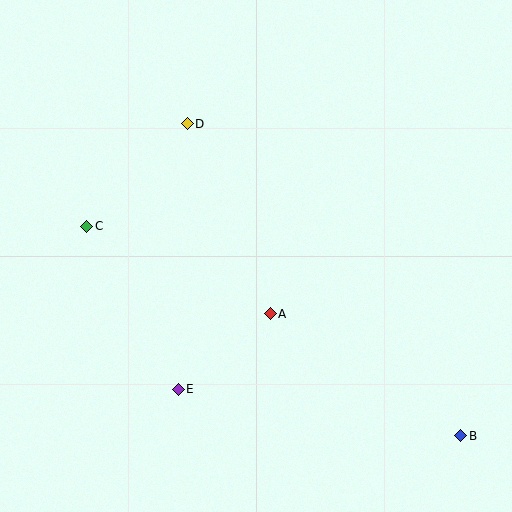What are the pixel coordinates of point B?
Point B is at (461, 436).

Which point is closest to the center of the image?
Point A at (270, 314) is closest to the center.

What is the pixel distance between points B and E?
The distance between B and E is 286 pixels.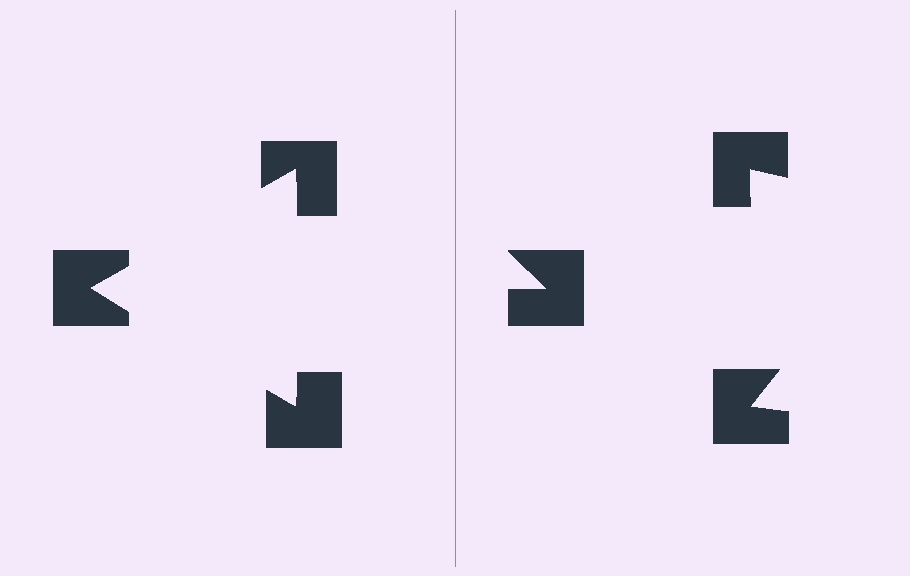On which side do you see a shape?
An illusory triangle appears on the left side. On the right side the wedge cuts are rotated, so no coherent shape forms.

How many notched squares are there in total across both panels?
6 — 3 on each side.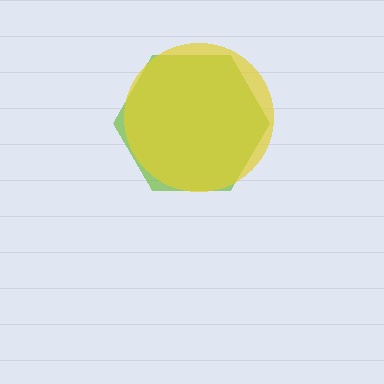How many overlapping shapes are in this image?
There are 2 overlapping shapes in the image.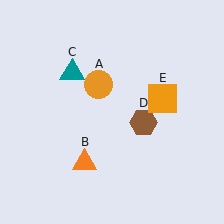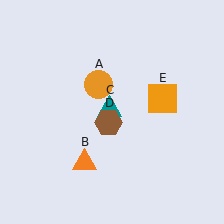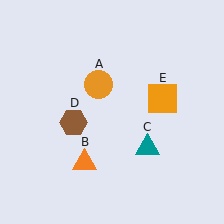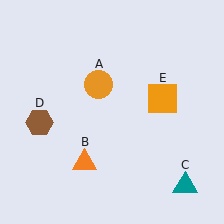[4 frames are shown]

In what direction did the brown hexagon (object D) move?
The brown hexagon (object D) moved left.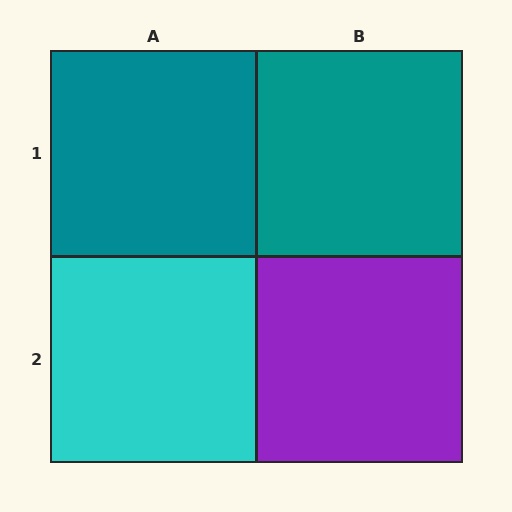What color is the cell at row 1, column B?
Teal.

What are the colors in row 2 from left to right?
Cyan, purple.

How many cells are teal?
2 cells are teal.